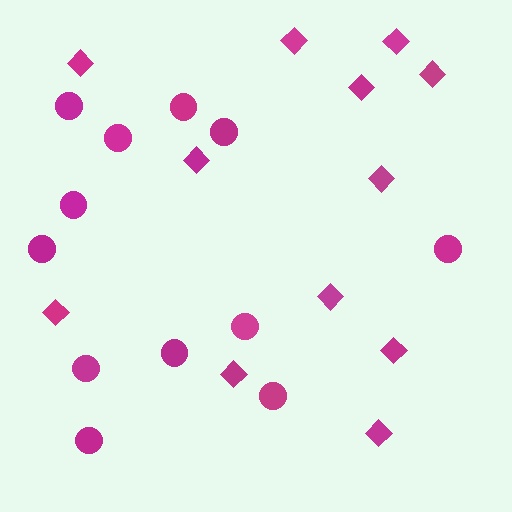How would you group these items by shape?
There are 2 groups: one group of circles (12) and one group of diamonds (12).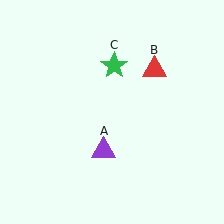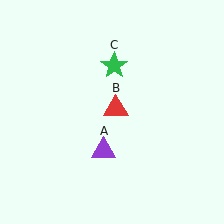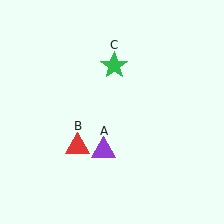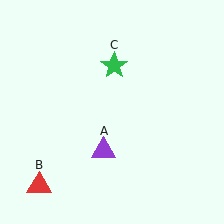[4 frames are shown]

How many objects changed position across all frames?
1 object changed position: red triangle (object B).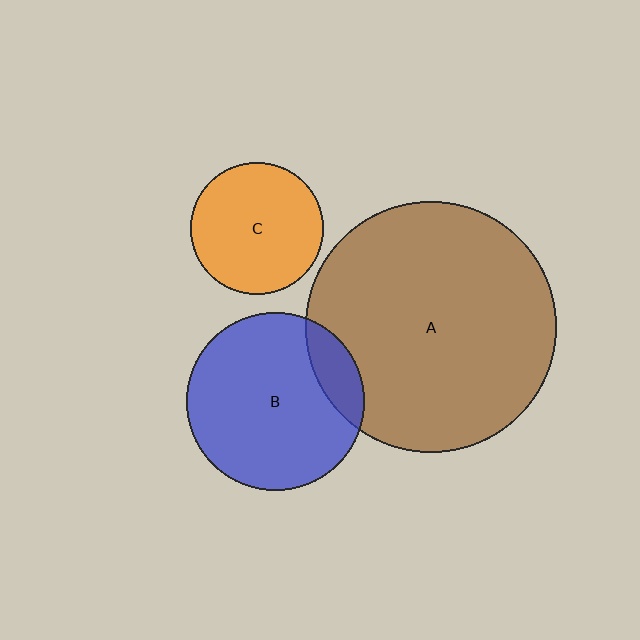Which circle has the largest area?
Circle A (brown).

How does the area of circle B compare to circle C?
Approximately 1.8 times.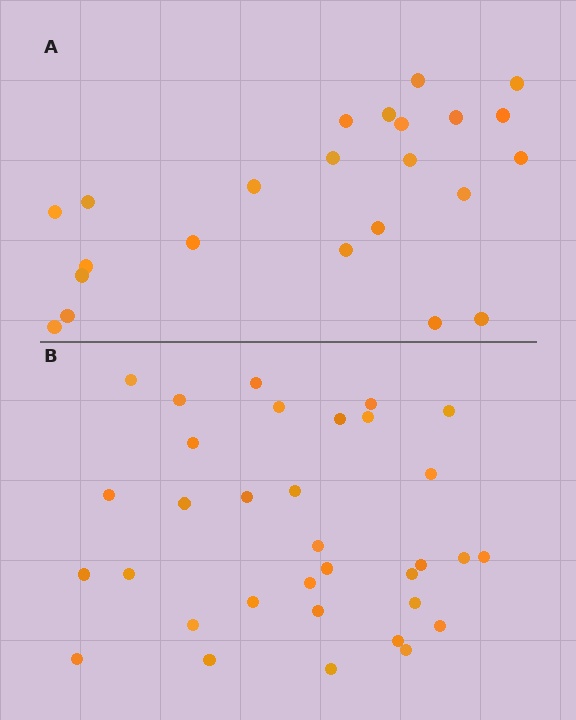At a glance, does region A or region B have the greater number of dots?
Region B (the bottom region) has more dots.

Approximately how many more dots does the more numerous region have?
Region B has roughly 10 or so more dots than region A.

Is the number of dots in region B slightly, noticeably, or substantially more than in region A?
Region B has noticeably more, but not dramatically so. The ratio is roughly 1.4 to 1.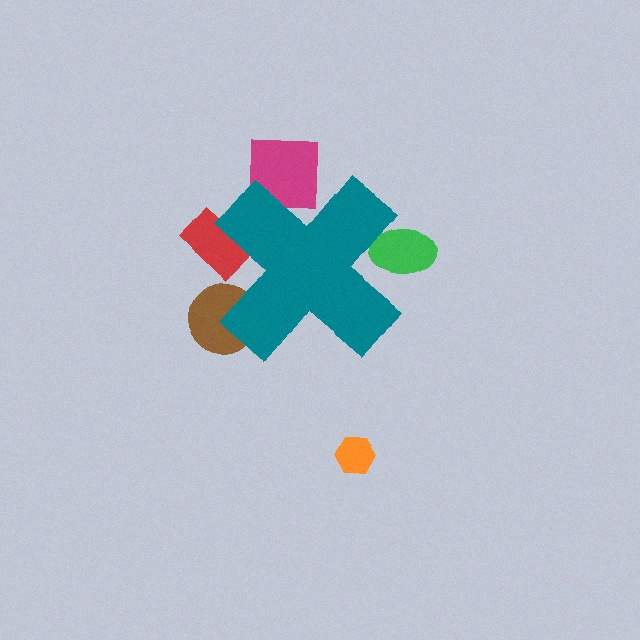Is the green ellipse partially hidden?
Yes, the green ellipse is partially hidden behind the teal cross.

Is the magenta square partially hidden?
Yes, the magenta square is partially hidden behind the teal cross.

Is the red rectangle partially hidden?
Yes, the red rectangle is partially hidden behind the teal cross.